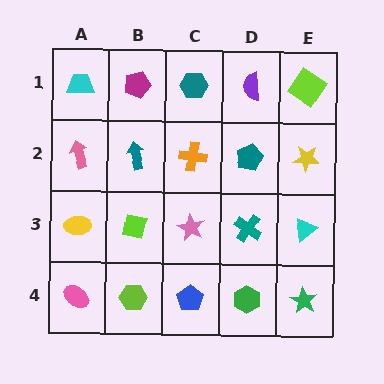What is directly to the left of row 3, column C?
A lime square.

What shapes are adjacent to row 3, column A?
A pink arrow (row 2, column A), a pink ellipse (row 4, column A), a lime square (row 3, column B).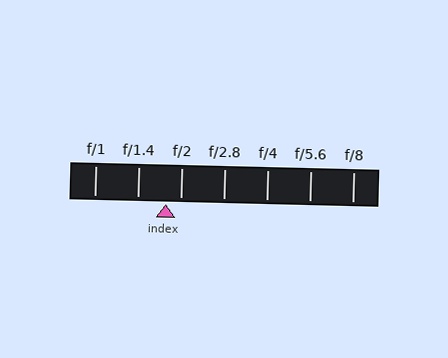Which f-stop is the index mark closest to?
The index mark is closest to f/2.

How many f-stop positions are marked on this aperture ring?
There are 7 f-stop positions marked.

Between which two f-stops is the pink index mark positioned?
The index mark is between f/1.4 and f/2.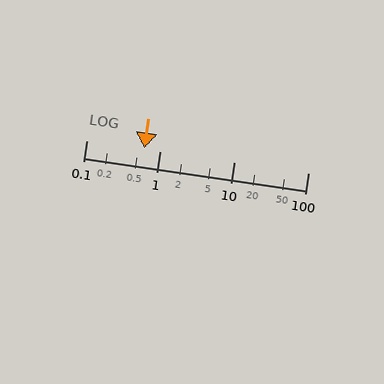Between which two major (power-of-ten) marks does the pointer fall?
The pointer is between 0.1 and 1.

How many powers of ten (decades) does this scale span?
The scale spans 3 decades, from 0.1 to 100.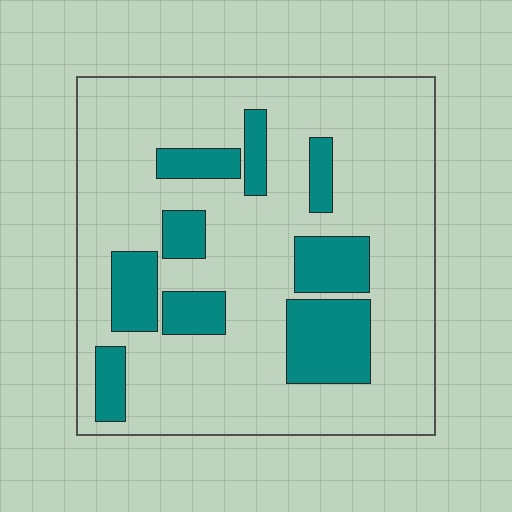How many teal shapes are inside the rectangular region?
9.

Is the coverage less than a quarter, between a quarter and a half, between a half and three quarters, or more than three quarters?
Less than a quarter.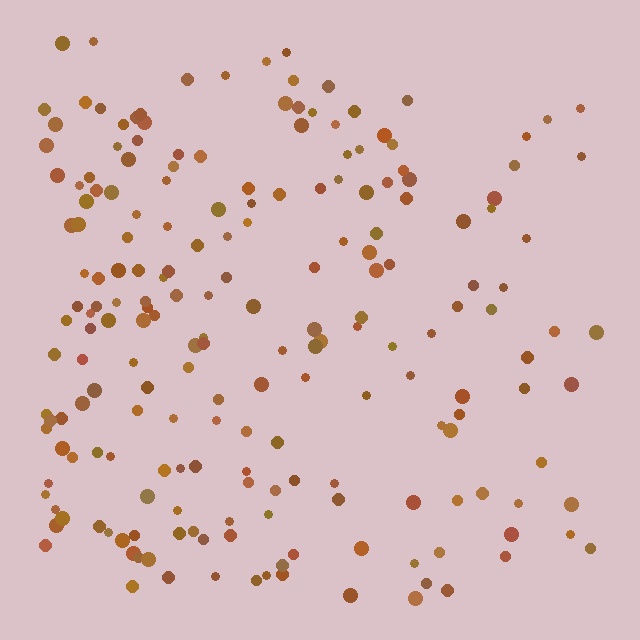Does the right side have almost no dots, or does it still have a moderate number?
Still a moderate number, just noticeably fewer than the left.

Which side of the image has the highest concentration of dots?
The left.